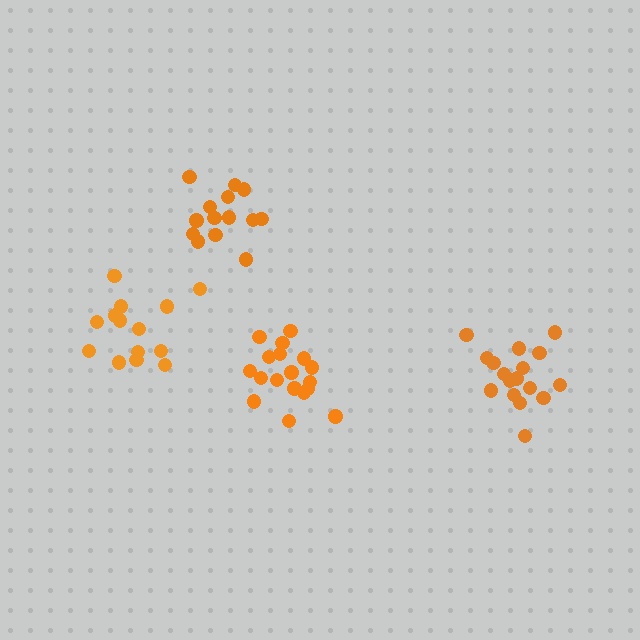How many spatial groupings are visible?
There are 4 spatial groupings.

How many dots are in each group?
Group 1: 18 dots, Group 2: 15 dots, Group 3: 18 dots, Group 4: 14 dots (65 total).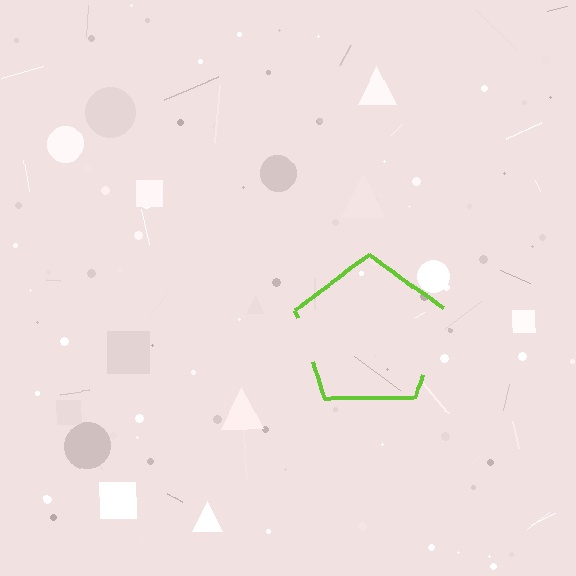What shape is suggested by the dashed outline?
The dashed outline suggests a pentagon.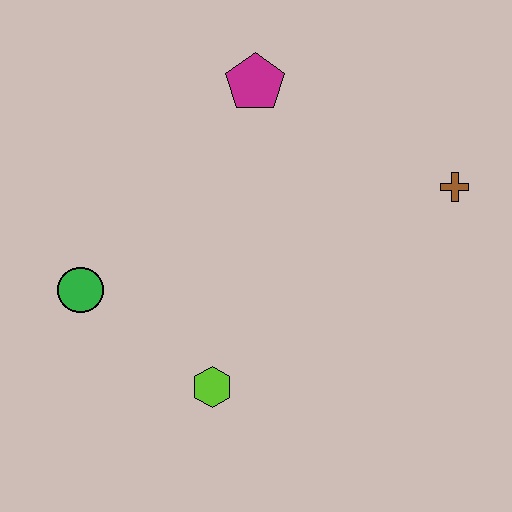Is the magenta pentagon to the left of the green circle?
No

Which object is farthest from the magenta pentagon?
The lime hexagon is farthest from the magenta pentagon.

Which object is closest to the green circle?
The lime hexagon is closest to the green circle.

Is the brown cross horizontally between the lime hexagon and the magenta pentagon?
No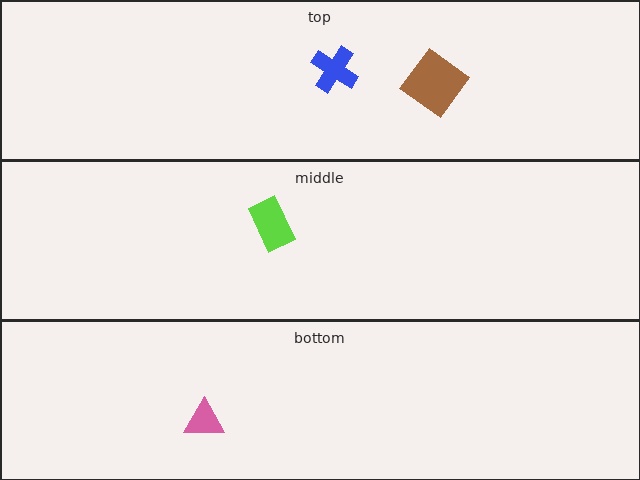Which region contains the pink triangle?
The bottom region.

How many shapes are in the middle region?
1.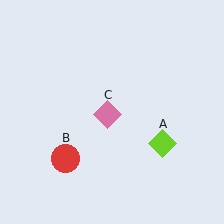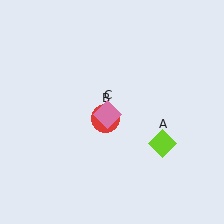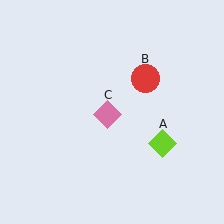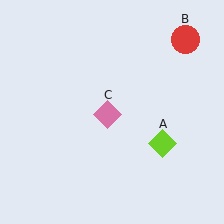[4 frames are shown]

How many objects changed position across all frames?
1 object changed position: red circle (object B).